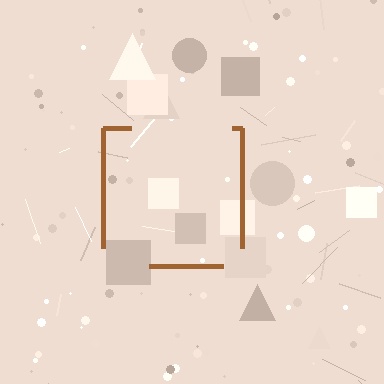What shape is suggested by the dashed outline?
The dashed outline suggests a square.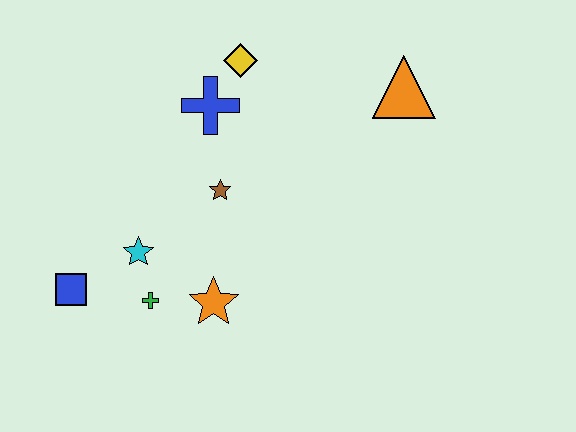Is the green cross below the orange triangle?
Yes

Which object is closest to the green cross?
The cyan star is closest to the green cross.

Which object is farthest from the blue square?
The orange triangle is farthest from the blue square.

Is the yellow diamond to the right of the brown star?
Yes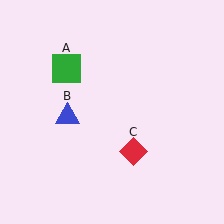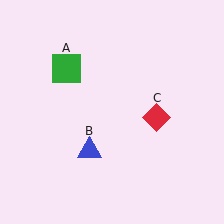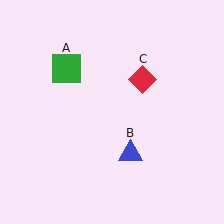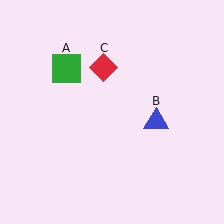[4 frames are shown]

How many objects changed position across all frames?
2 objects changed position: blue triangle (object B), red diamond (object C).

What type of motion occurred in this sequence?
The blue triangle (object B), red diamond (object C) rotated counterclockwise around the center of the scene.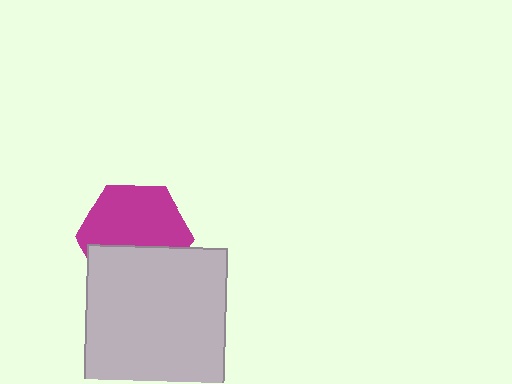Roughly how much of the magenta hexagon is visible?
About half of it is visible (roughly 61%).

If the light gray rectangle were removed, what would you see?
You would see the complete magenta hexagon.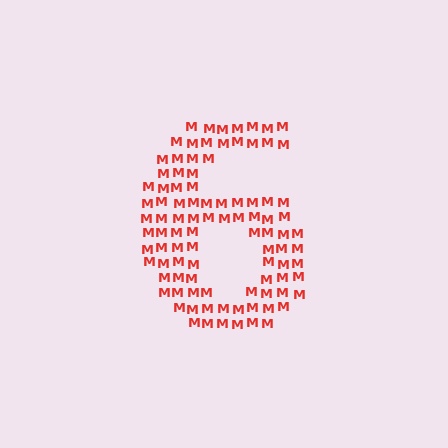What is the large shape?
The large shape is the digit 6.